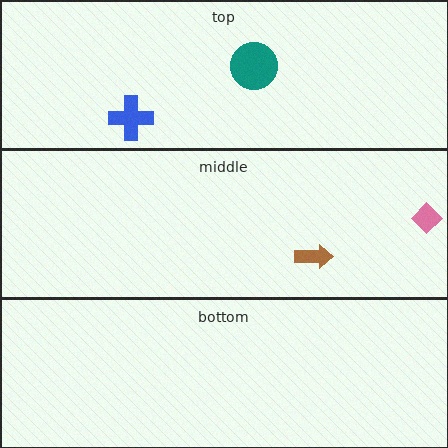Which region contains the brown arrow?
The middle region.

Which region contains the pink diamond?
The middle region.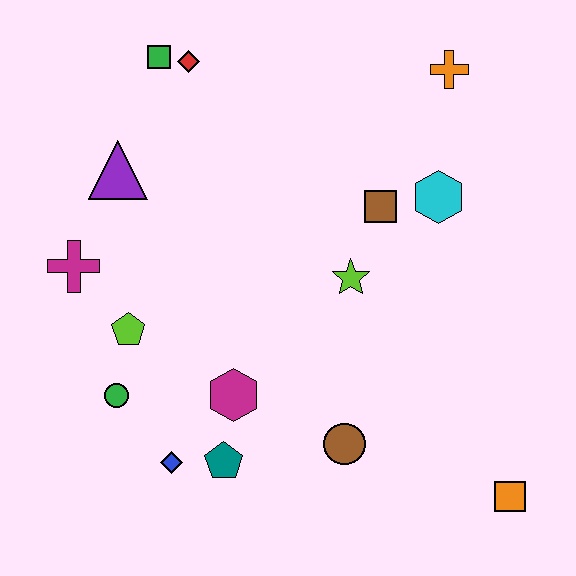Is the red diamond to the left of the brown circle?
Yes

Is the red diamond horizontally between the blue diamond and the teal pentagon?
Yes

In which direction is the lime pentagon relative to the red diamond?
The lime pentagon is below the red diamond.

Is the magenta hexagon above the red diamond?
No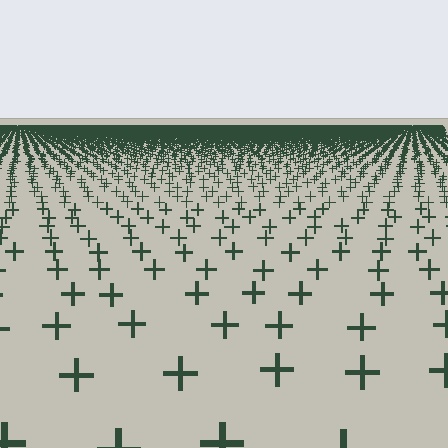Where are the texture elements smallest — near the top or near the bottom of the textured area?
Near the top.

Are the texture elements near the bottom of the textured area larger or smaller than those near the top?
Larger. Near the bottom, elements are closer to the viewer and appear at a bigger on-screen size.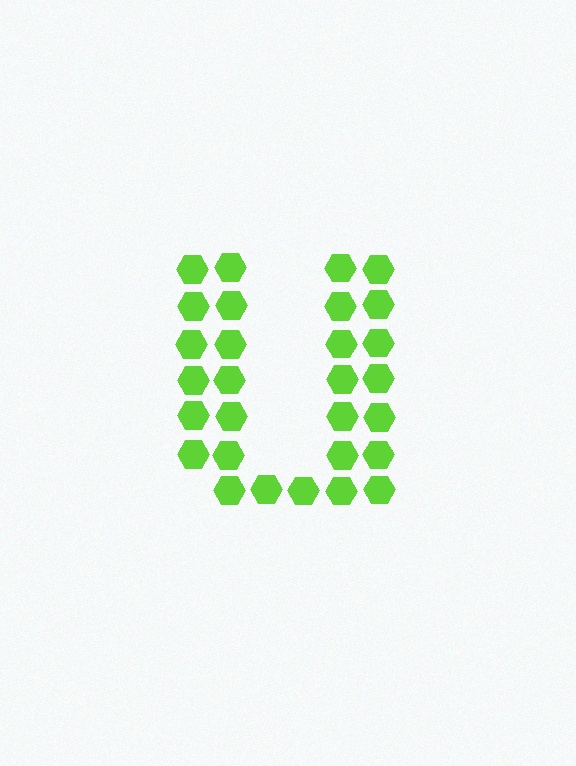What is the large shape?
The large shape is the letter U.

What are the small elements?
The small elements are hexagons.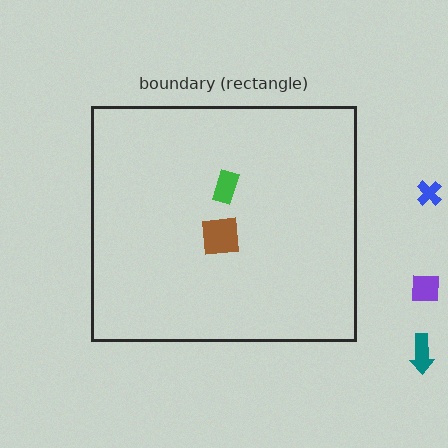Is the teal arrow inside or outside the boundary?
Outside.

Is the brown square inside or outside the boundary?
Inside.